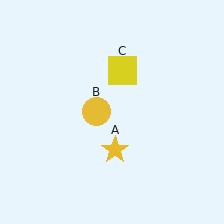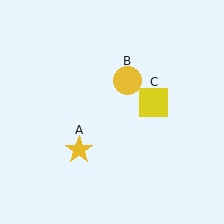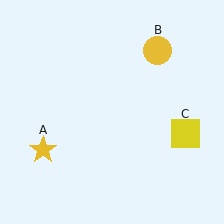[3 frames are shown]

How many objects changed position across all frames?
3 objects changed position: yellow star (object A), yellow circle (object B), yellow square (object C).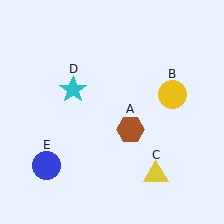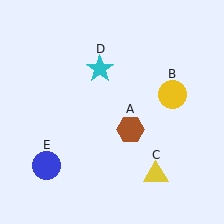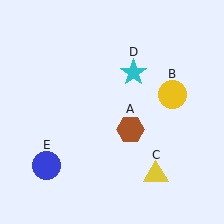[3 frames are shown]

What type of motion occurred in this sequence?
The cyan star (object D) rotated clockwise around the center of the scene.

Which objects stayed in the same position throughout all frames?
Brown hexagon (object A) and yellow circle (object B) and yellow triangle (object C) and blue circle (object E) remained stationary.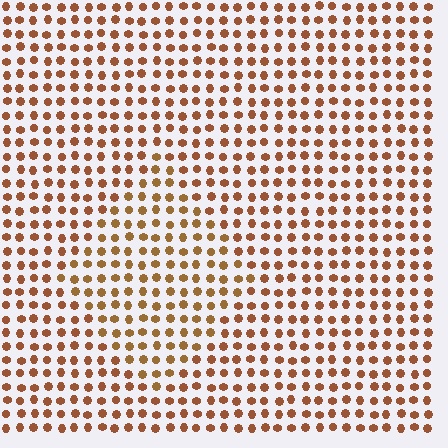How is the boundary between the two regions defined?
The boundary is defined purely by a slight shift in hue (about 15 degrees). Spacing, size, and orientation are identical on both sides.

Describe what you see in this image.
The image is filled with small brown elements in a uniform arrangement. A diamond-shaped region is visible where the elements are tinted to a slightly different hue, forming a subtle color boundary.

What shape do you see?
I see a diamond.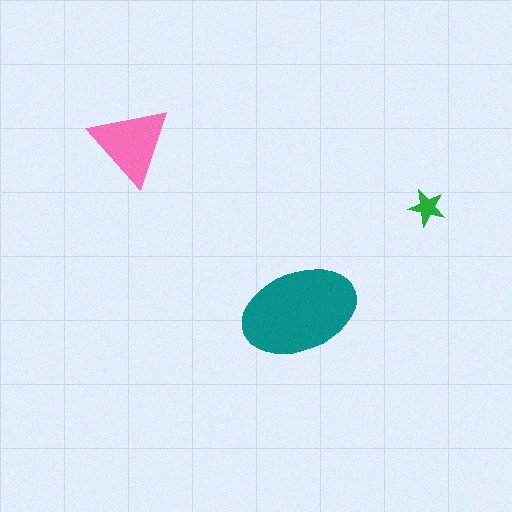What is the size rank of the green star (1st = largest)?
3rd.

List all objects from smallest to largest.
The green star, the pink triangle, the teal ellipse.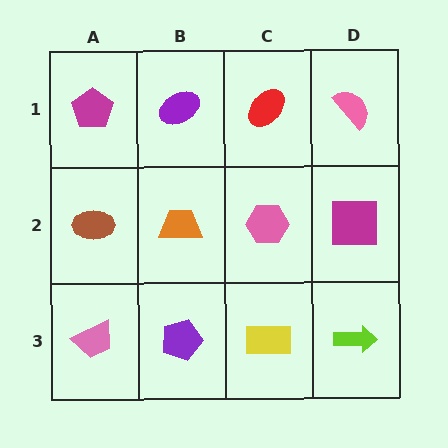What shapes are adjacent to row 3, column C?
A pink hexagon (row 2, column C), a purple pentagon (row 3, column B), a lime arrow (row 3, column D).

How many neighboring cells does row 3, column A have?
2.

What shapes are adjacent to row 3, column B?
An orange trapezoid (row 2, column B), a pink trapezoid (row 3, column A), a yellow rectangle (row 3, column C).